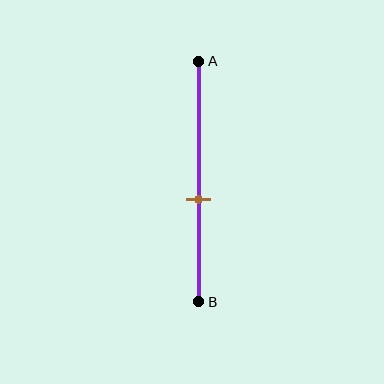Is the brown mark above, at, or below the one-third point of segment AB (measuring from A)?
The brown mark is below the one-third point of segment AB.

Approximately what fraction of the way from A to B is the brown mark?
The brown mark is approximately 60% of the way from A to B.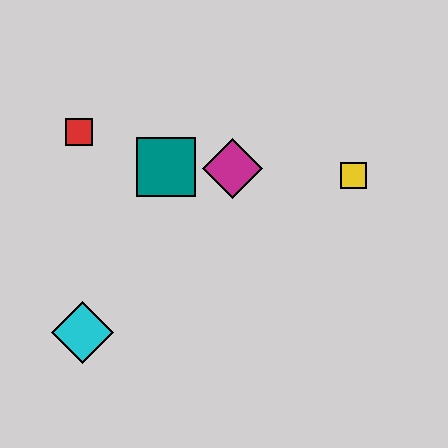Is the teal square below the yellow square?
No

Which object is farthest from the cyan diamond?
The yellow square is farthest from the cyan diamond.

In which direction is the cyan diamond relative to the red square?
The cyan diamond is below the red square.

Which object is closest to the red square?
The teal square is closest to the red square.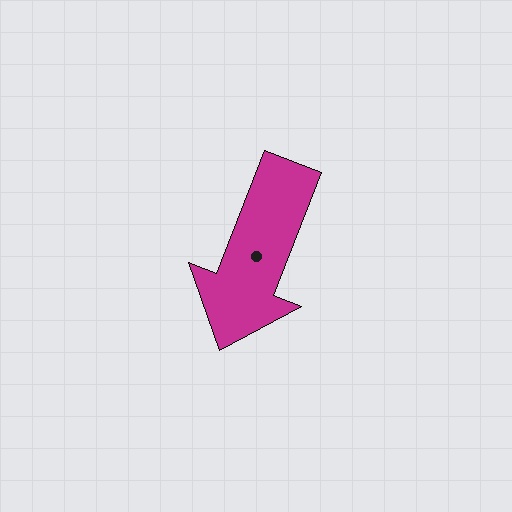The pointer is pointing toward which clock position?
Roughly 7 o'clock.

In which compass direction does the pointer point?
South.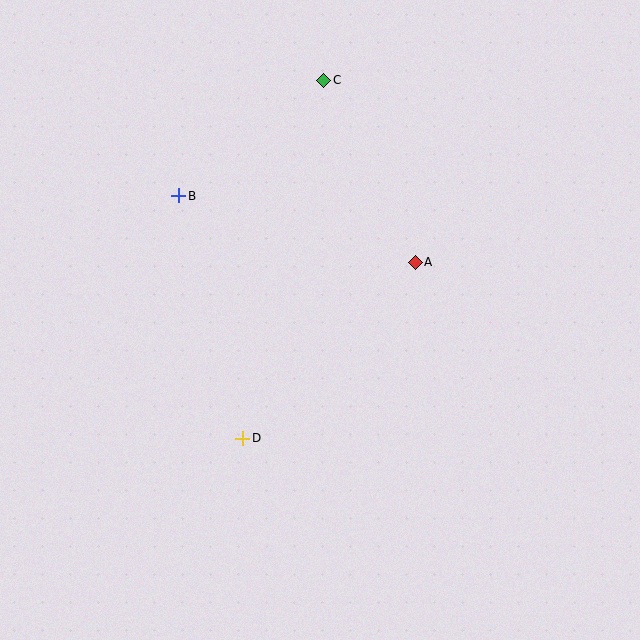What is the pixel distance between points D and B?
The distance between D and B is 251 pixels.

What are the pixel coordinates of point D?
Point D is at (243, 438).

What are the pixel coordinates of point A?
Point A is at (415, 262).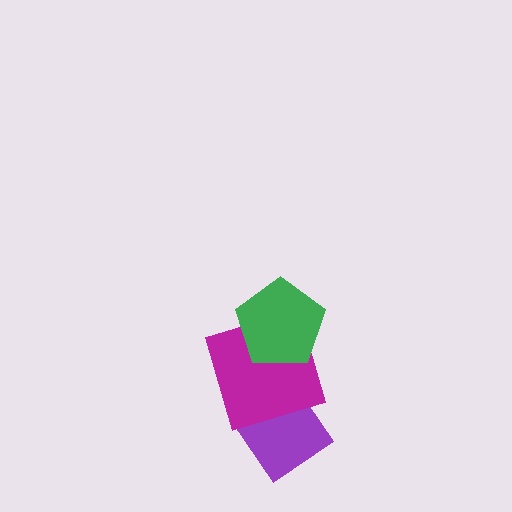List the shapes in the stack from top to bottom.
From top to bottom: the green pentagon, the magenta square, the purple diamond.